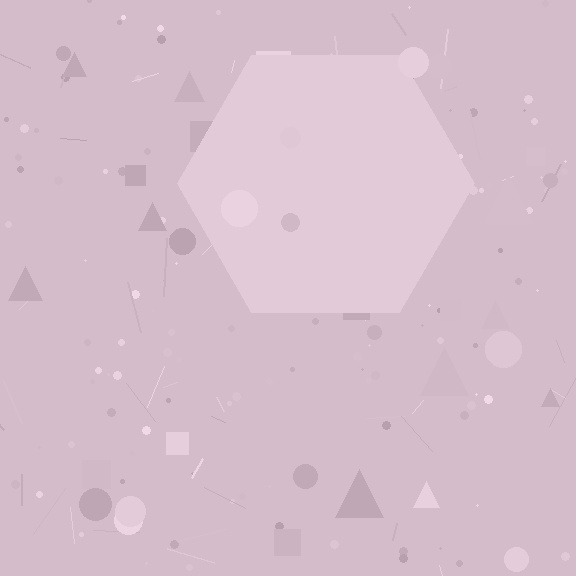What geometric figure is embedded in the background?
A hexagon is embedded in the background.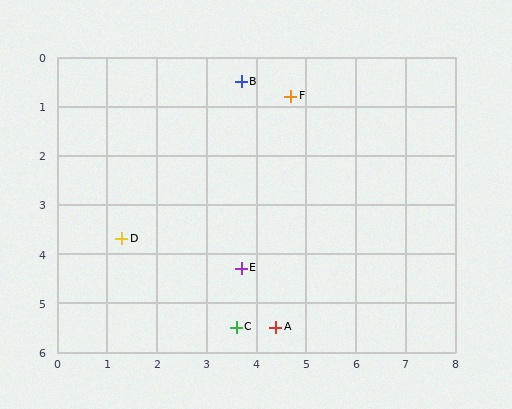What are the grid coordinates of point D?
Point D is at approximately (1.3, 3.7).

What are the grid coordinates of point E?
Point E is at approximately (3.7, 4.3).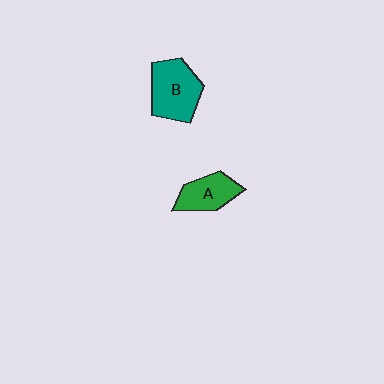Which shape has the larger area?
Shape B (teal).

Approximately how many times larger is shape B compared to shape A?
Approximately 1.4 times.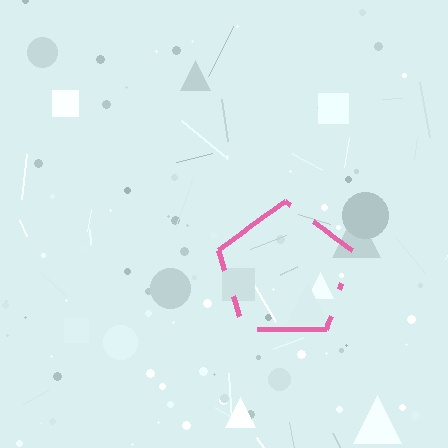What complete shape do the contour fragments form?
The contour fragments form a pentagon.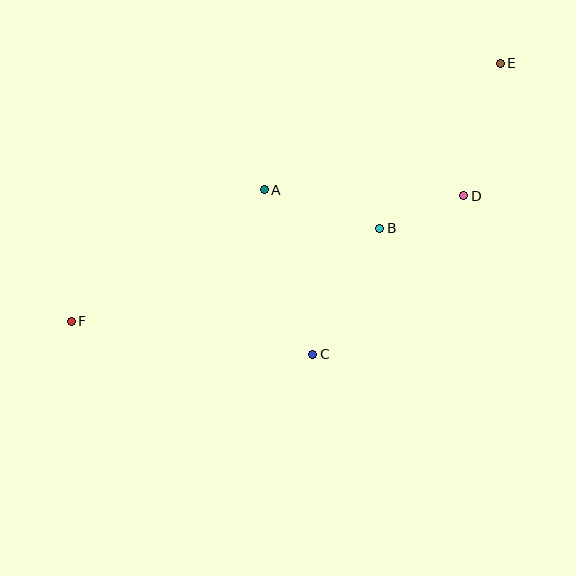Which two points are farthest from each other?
Points E and F are farthest from each other.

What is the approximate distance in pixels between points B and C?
The distance between B and C is approximately 142 pixels.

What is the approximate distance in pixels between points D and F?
The distance between D and F is approximately 412 pixels.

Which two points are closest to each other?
Points B and D are closest to each other.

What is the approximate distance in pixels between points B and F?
The distance between B and F is approximately 322 pixels.